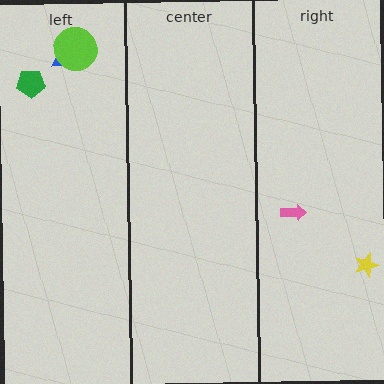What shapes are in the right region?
The yellow star, the pink arrow.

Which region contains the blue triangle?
The left region.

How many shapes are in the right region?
2.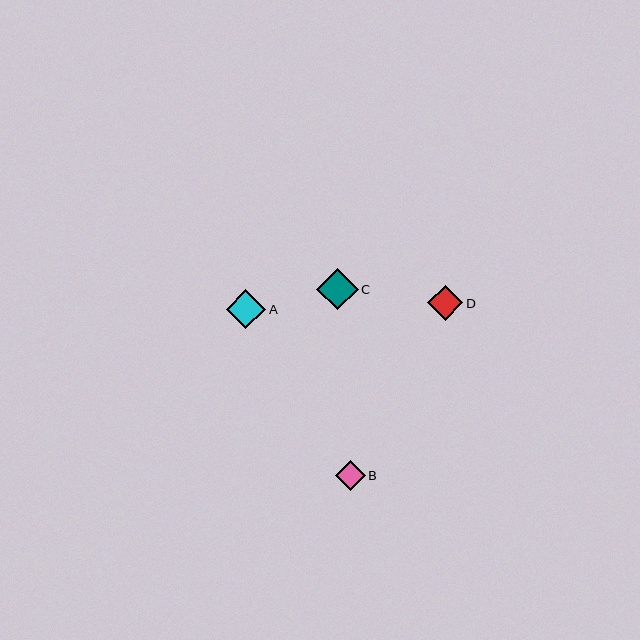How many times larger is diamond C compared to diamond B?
Diamond C is approximately 1.4 times the size of diamond B.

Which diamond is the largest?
Diamond C is the largest with a size of approximately 41 pixels.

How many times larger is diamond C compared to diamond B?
Diamond C is approximately 1.4 times the size of diamond B.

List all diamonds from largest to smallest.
From largest to smallest: C, A, D, B.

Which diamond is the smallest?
Diamond B is the smallest with a size of approximately 30 pixels.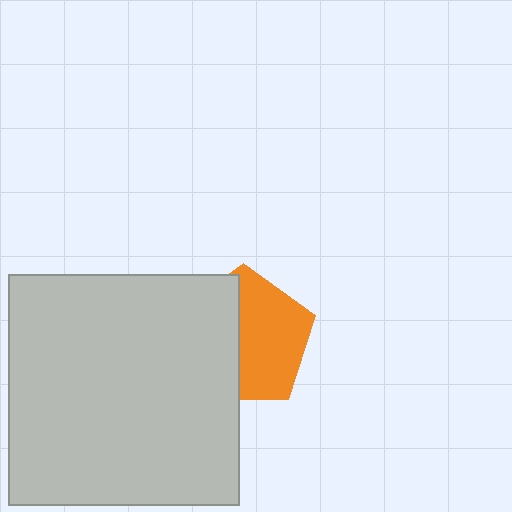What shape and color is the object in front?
The object in front is a light gray square.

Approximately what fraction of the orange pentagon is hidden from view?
Roughly 46% of the orange pentagon is hidden behind the light gray square.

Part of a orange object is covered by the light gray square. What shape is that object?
It is a pentagon.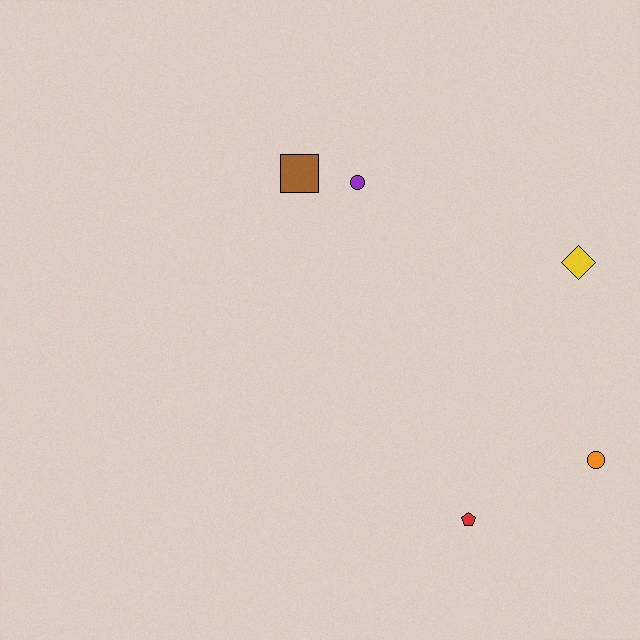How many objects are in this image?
There are 5 objects.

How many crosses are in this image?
There are no crosses.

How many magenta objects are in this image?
There are no magenta objects.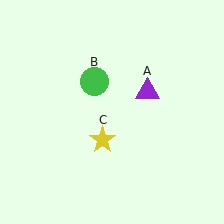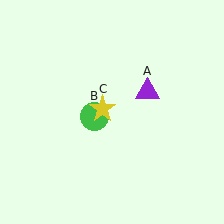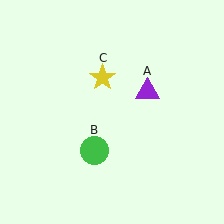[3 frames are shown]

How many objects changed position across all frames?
2 objects changed position: green circle (object B), yellow star (object C).